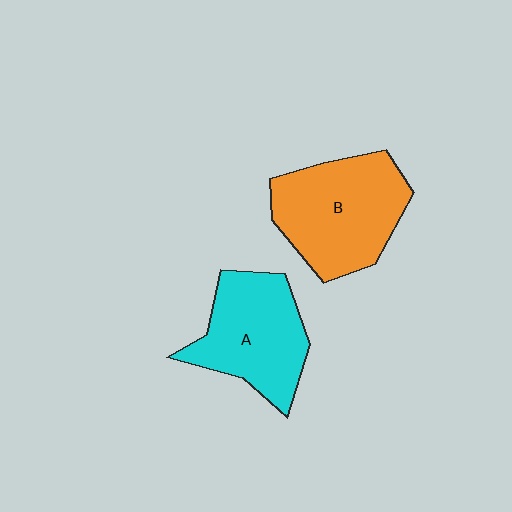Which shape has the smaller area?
Shape A (cyan).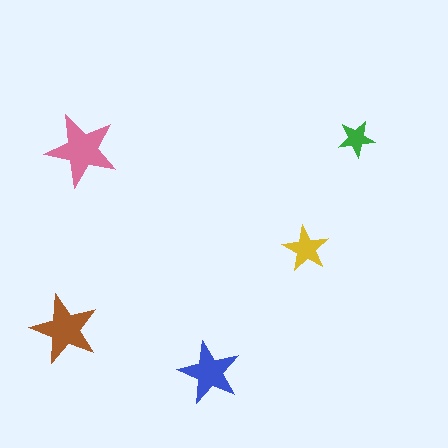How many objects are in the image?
There are 5 objects in the image.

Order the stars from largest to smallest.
the pink one, the brown one, the blue one, the yellow one, the green one.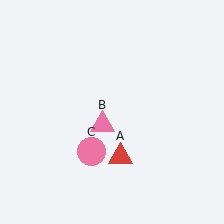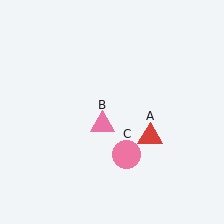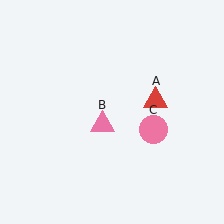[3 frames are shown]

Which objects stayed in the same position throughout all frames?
Pink triangle (object B) remained stationary.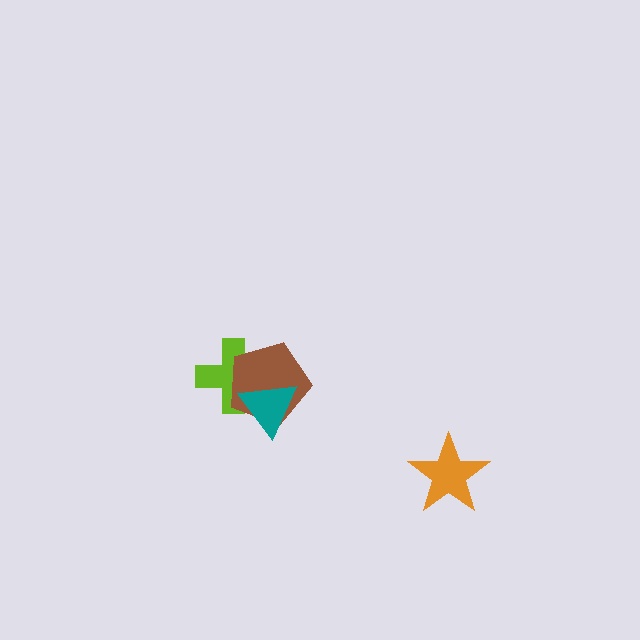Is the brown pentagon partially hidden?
Yes, it is partially covered by another shape.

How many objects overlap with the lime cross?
2 objects overlap with the lime cross.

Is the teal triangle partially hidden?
No, no other shape covers it.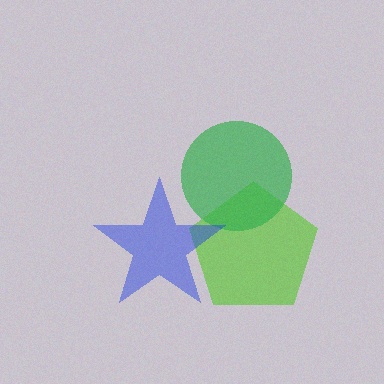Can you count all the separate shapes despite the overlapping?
Yes, there are 3 separate shapes.